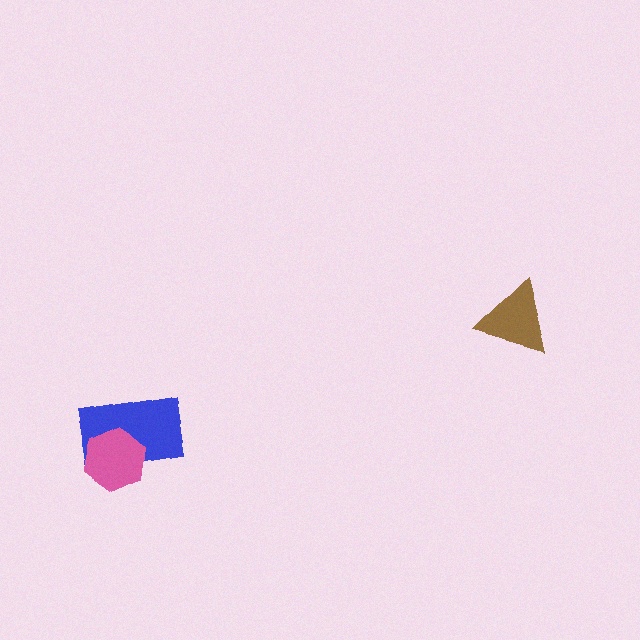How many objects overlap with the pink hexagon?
1 object overlaps with the pink hexagon.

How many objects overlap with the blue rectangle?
1 object overlaps with the blue rectangle.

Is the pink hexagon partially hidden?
No, no other shape covers it.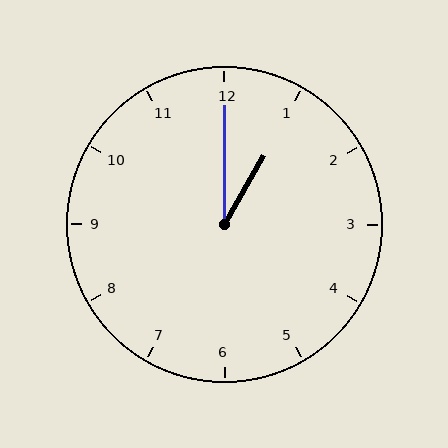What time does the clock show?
1:00.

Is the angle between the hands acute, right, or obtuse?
It is acute.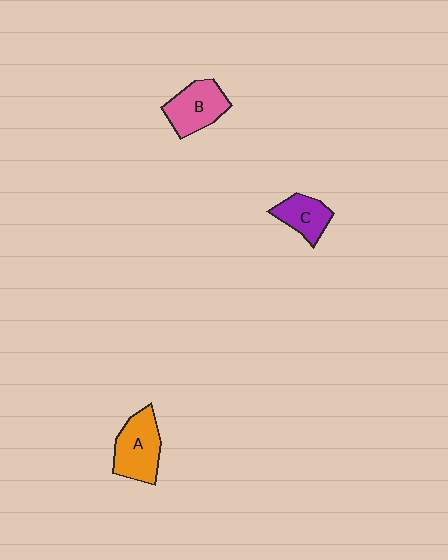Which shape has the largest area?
Shape A (orange).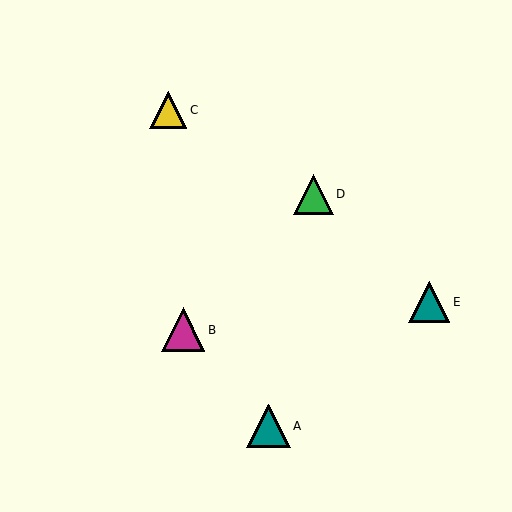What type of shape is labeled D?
Shape D is a green triangle.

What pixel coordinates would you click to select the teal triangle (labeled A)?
Click at (269, 426) to select the teal triangle A.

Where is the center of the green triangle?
The center of the green triangle is at (313, 194).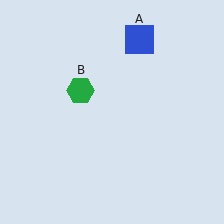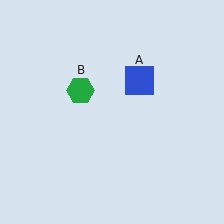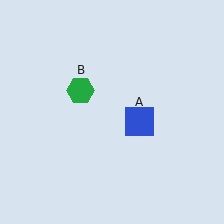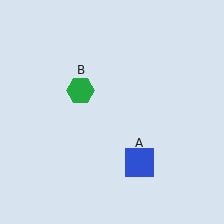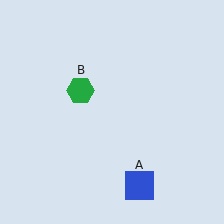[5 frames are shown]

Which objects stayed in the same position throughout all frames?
Green hexagon (object B) remained stationary.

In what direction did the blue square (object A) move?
The blue square (object A) moved down.